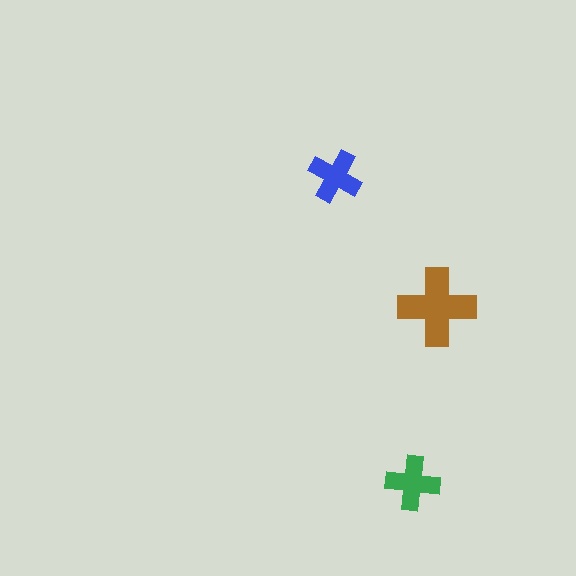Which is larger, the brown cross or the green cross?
The brown one.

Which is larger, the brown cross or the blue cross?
The brown one.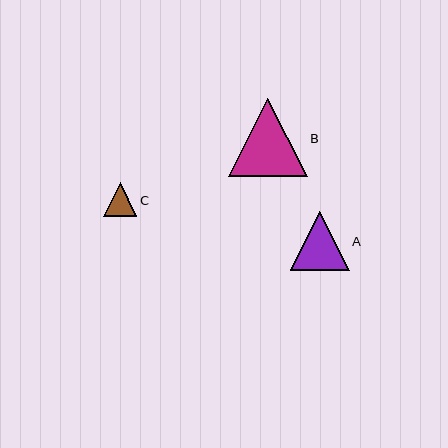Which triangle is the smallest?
Triangle C is the smallest with a size of approximately 33 pixels.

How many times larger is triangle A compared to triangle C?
Triangle A is approximately 1.8 times the size of triangle C.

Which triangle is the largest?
Triangle B is the largest with a size of approximately 78 pixels.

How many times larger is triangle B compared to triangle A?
Triangle B is approximately 1.3 times the size of triangle A.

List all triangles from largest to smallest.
From largest to smallest: B, A, C.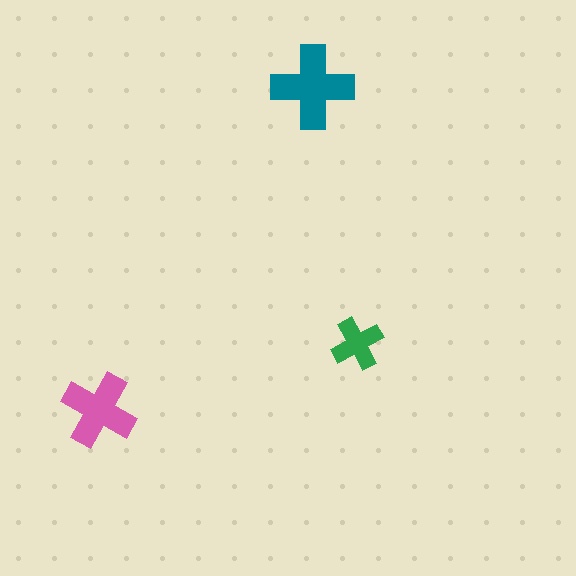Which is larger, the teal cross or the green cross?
The teal one.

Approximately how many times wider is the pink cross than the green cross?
About 1.5 times wider.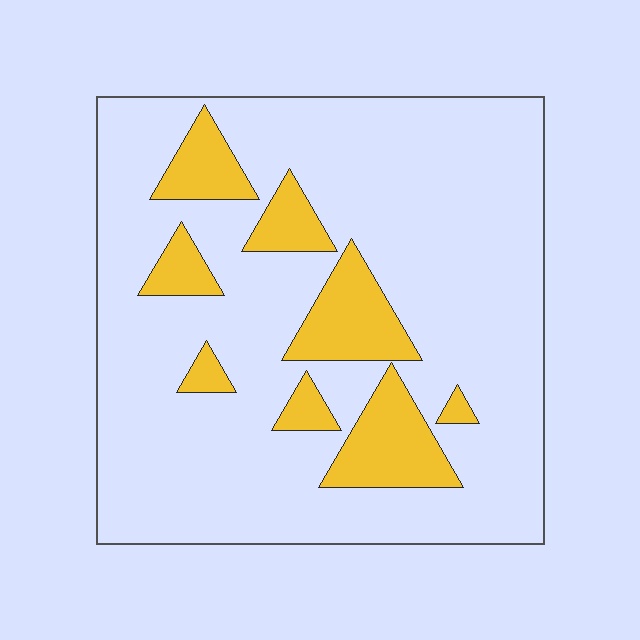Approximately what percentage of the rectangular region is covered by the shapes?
Approximately 20%.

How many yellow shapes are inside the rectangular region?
8.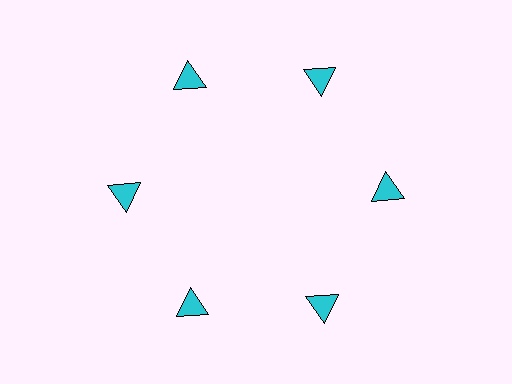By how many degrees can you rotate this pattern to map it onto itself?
The pattern maps onto itself every 60 degrees of rotation.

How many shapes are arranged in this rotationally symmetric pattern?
There are 6 shapes, arranged in 6 groups of 1.